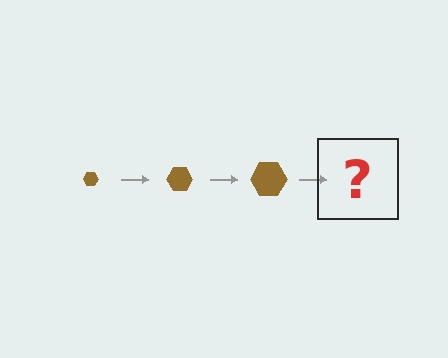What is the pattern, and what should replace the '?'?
The pattern is that the hexagon gets progressively larger each step. The '?' should be a brown hexagon, larger than the previous one.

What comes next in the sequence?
The next element should be a brown hexagon, larger than the previous one.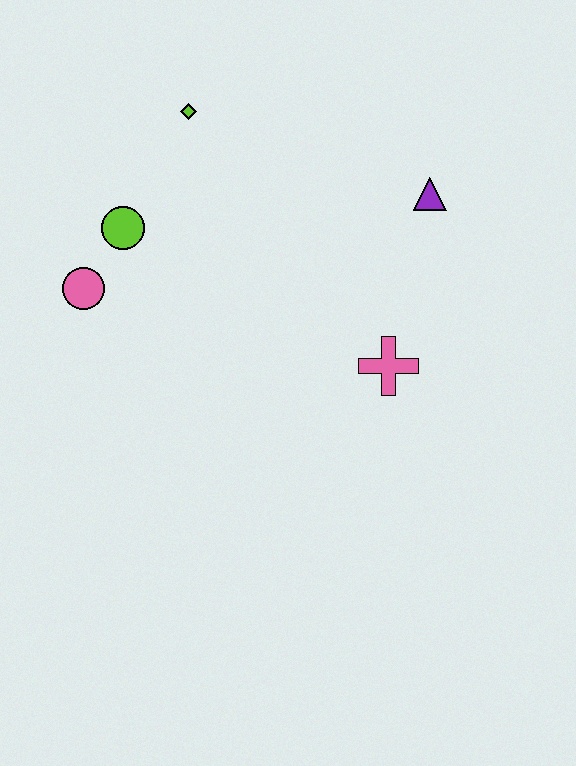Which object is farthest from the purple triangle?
The pink circle is farthest from the purple triangle.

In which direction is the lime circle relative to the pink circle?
The lime circle is above the pink circle.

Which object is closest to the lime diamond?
The lime circle is closest to the lime diamond.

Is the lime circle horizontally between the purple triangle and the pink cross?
No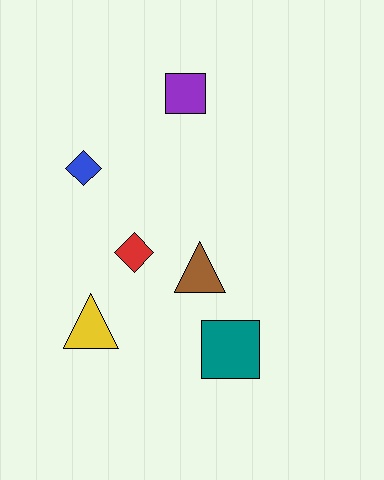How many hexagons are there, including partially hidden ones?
There are no hexagons.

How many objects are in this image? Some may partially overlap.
There are 6 objects.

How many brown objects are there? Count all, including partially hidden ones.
There is 1 brown object.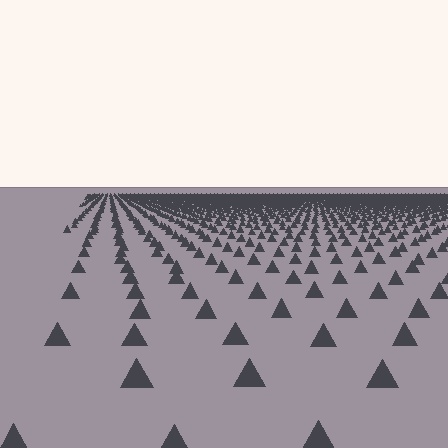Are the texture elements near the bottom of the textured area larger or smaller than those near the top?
Larger. Near the bottom, elements are closer to the viewer and appear at a bigger on-screen size.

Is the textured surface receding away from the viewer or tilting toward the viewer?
The surface is receding away from the viewer. Texture elements get smaller and denser toward the top.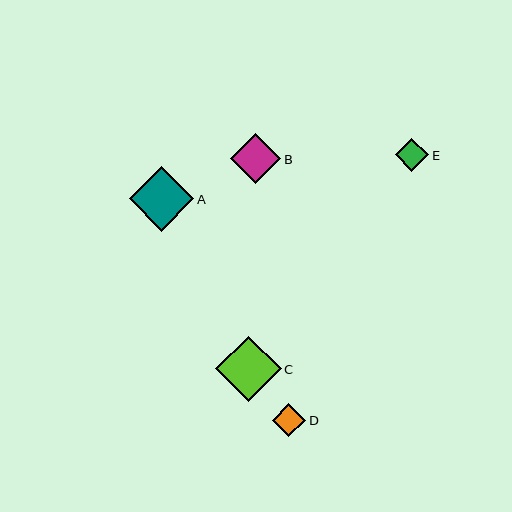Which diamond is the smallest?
Diamond D is the smallest with a size of approximately 33 pixels.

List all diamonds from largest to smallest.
From largest to smallest: C, A, B, E, D.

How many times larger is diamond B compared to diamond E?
Diamond B is approximately 1.5 times the size of diamond E.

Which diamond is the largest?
Diamond C is the largest with a size of approximately 65 pixels.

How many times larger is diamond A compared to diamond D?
Diamond A is approximately 1.9 times the size of diamond D.